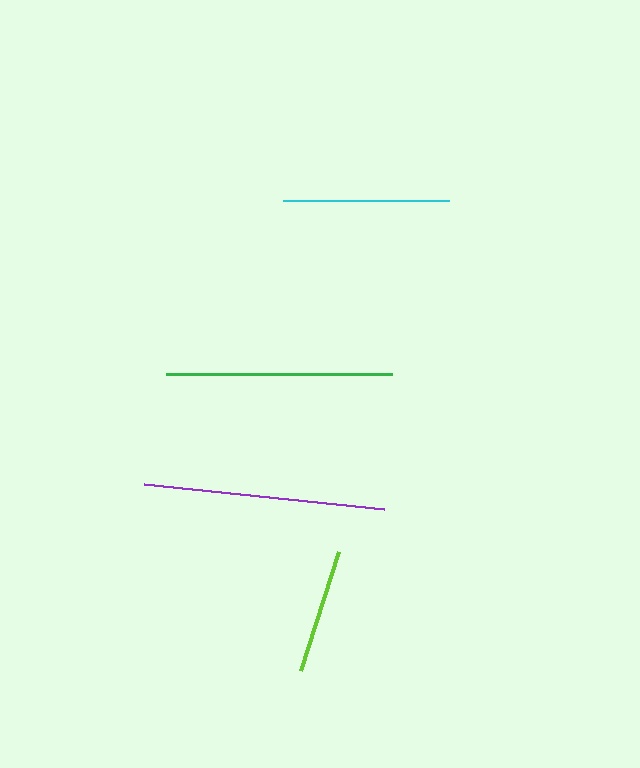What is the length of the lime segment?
The lime segment is approximately 124 pixels long.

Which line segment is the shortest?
The lime line is the shortest at approximately 124 pixels.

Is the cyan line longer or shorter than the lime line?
The cyan line is longer than the lime line.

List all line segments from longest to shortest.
From longest to shortest: purple, green, cyan, lime.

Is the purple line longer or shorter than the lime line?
The purple line is longer than the lime line.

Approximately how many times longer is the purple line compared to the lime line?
The purple line is approximately 1.9 times the length of the lime line.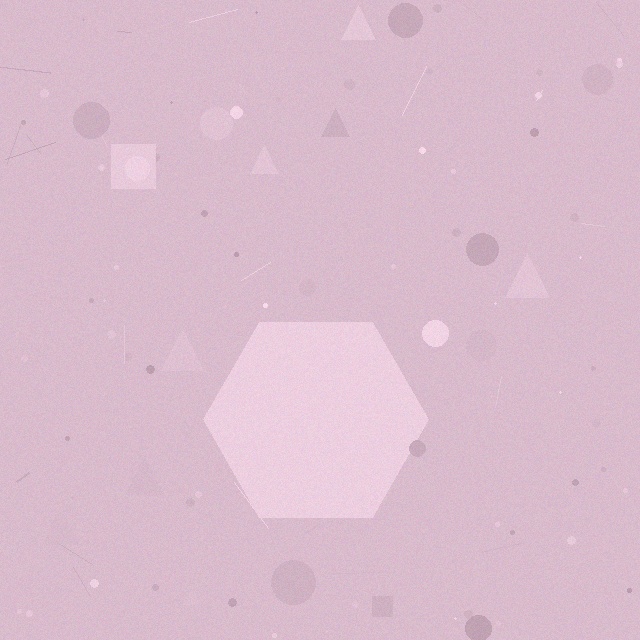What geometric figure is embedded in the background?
A hexagon is embedded in the background.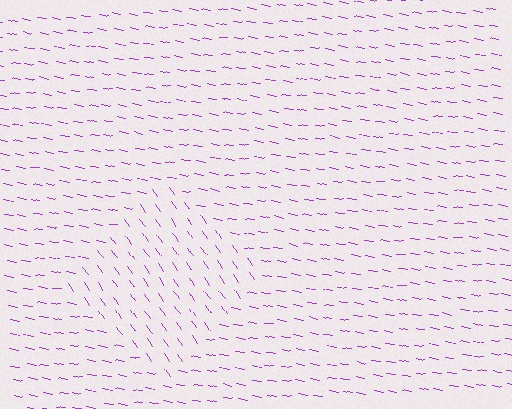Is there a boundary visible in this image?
Yes, there is a texture boundary formed by a change in line orientation.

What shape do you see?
I see a diamond.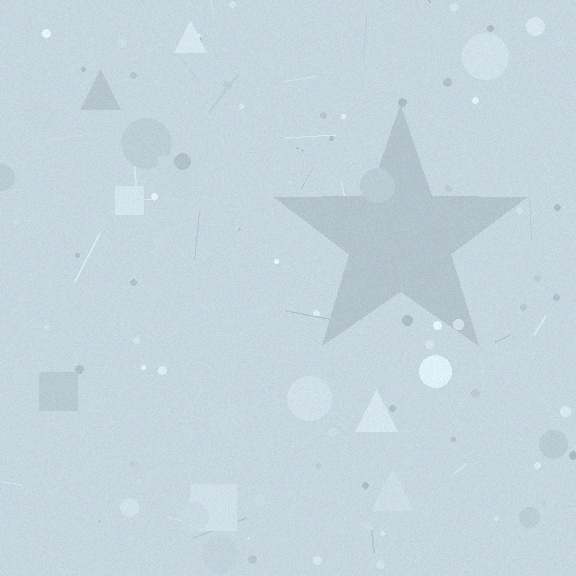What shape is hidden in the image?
A star is hidden in the image.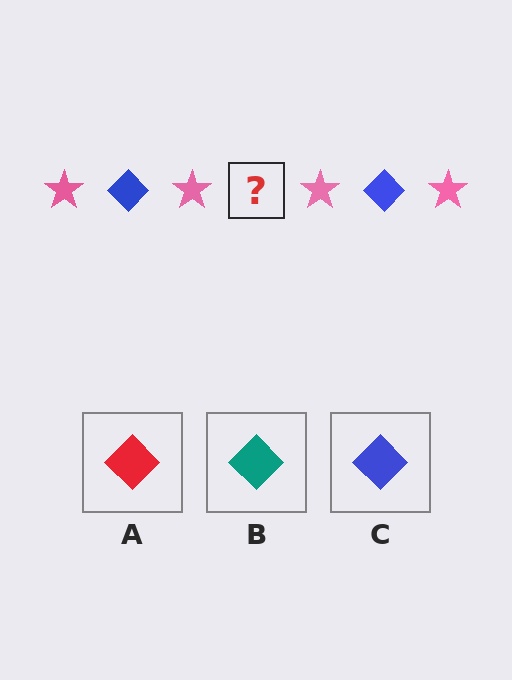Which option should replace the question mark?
Option C.